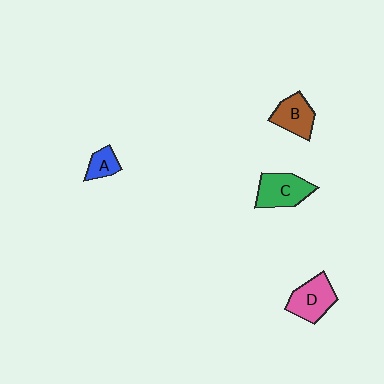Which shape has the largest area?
Shape C (green).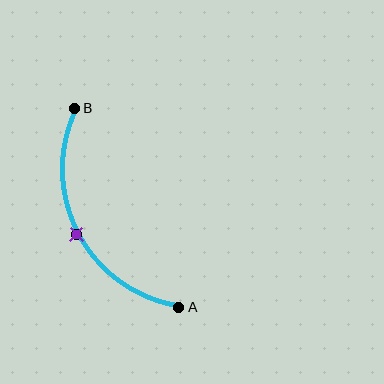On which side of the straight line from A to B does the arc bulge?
The arc bulges to the left of the straight line connecting A and B.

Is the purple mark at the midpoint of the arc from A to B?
Yes. The purple mark lies on the arc at equal arc-length from both A and B — it is the arc midpoint.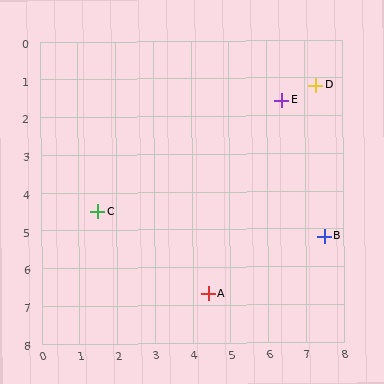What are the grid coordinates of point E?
Point E is at approximately (6.4, 1.6).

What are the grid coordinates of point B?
Point B is at approximately (7.5, 5.2).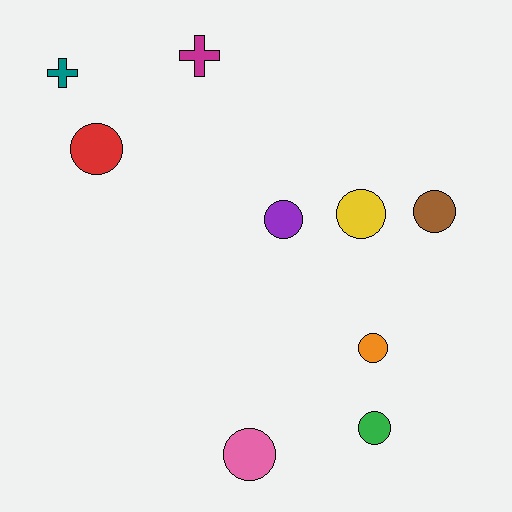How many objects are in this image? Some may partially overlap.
There are 9 objects.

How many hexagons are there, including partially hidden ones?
There are no hexagons.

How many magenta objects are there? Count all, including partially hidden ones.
There is 1 magenta object.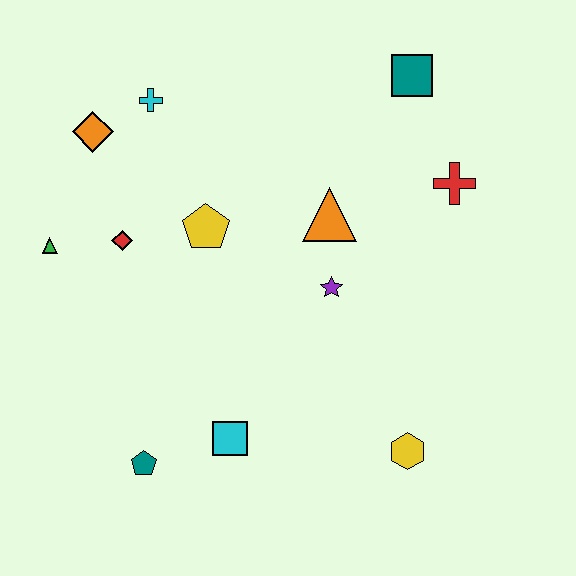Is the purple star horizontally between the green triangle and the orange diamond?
No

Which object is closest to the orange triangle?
The purple star is closest to the orange triangle.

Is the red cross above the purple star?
Yes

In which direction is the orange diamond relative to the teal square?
The orange diamond is to the left of the teal square.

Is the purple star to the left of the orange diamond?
No